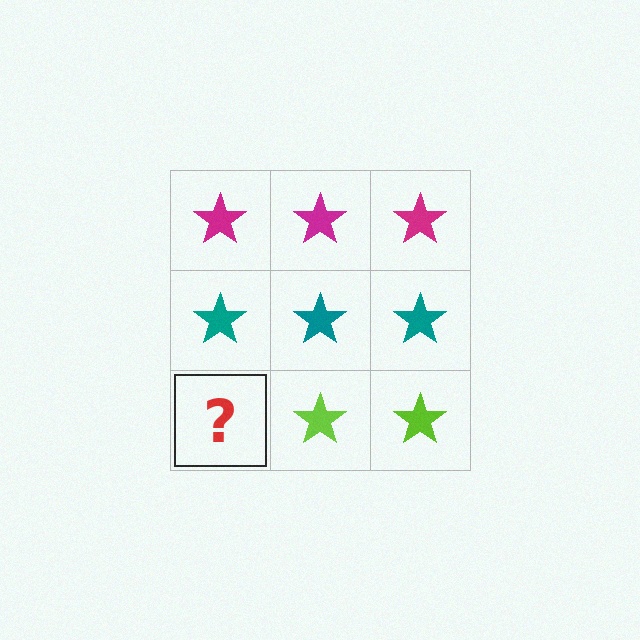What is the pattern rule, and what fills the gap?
The rule is that each row has a consistent color. The gap should be filled with a lime star.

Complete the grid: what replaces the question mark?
The question mark should be replaced with a lime star.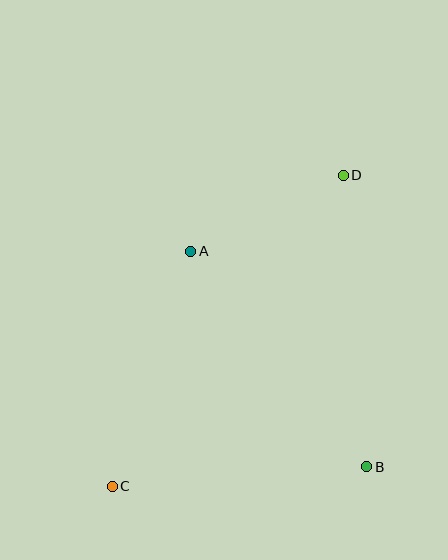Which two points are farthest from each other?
Points C and D are farthest from each other.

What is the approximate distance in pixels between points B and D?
The distance between B and D is approximately 292 pixels.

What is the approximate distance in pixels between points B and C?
The distance between B and C is approximately 255 pixels.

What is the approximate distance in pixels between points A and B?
The distance between A and B is approximately 278 pixels.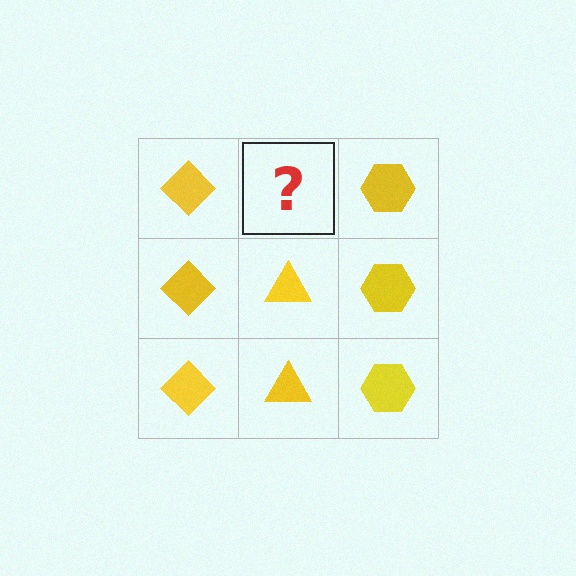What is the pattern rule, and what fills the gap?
The rule is that each column has a consistent shape. The gap should be filled with a yellow triangle.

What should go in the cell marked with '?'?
The missing cell should contain a yellow triangle.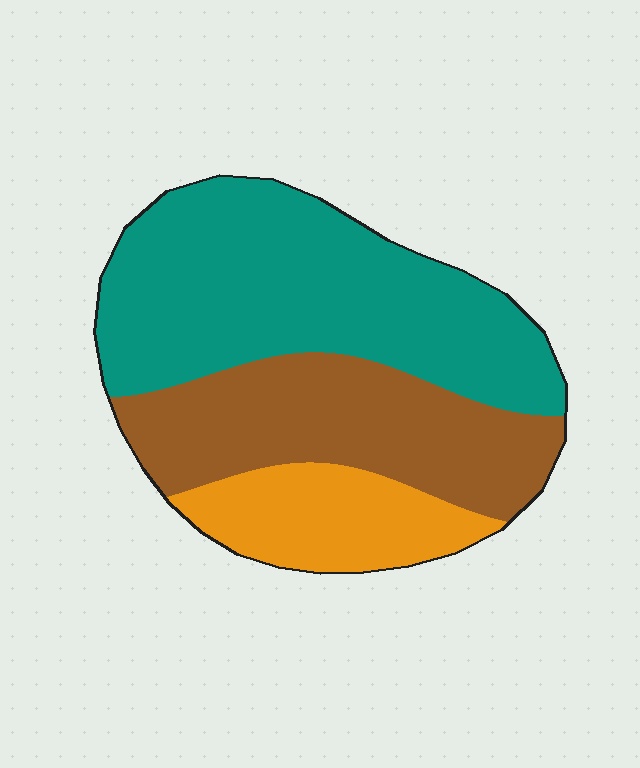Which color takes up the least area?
Orange, at roughly 20%.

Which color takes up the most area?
Teal, at roughly 50%.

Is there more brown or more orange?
Brown.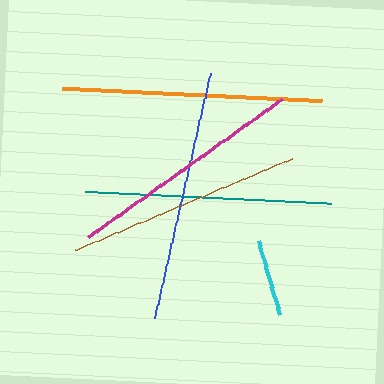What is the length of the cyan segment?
The cyan segment is approximately 77 pixels long.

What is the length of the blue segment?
The blue segment is approximately 252 pixels long.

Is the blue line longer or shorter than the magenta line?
The blue line is longer than the magenta line.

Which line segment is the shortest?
The cyan line is the shortest at approximately 77 pixels.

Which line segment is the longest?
The orange line is the longest at approximately 260 pixels.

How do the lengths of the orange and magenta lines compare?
The orange and magenta lines are approximately the same length.